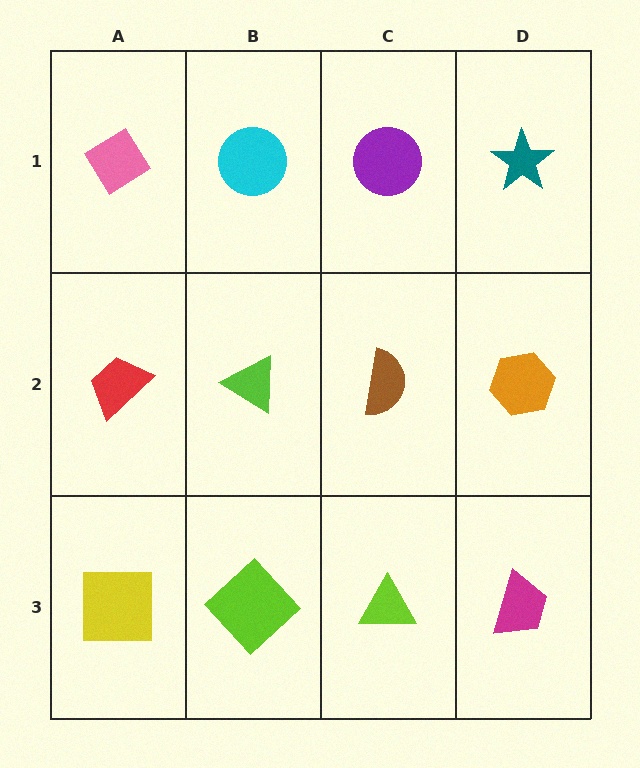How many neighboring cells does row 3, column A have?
2.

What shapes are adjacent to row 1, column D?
An orange hexagon (row 2, column D), a purple circle (row 1, column C).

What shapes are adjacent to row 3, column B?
A lime triangle (row 2, column B), a yellow square (row 3, column A), a lime triangle (row 3, column C).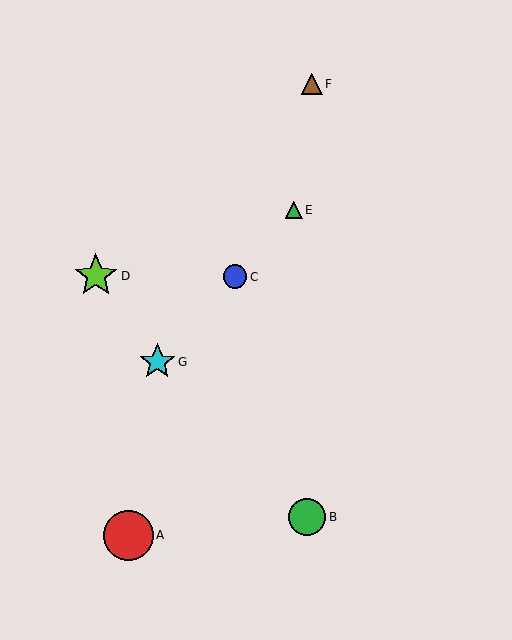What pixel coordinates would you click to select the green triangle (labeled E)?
Click at (294, 210) to select the green triangle E.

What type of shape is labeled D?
Shape D is a lime star.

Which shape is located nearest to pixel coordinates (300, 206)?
The green triangle (labeled E) at (294, 210) is nearest to that location.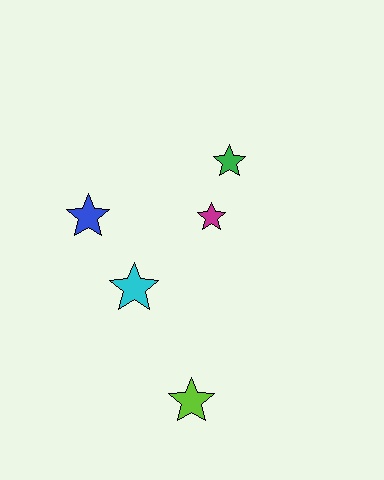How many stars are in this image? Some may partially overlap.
There are 5 stars.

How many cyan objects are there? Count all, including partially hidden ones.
There is 1 cyan object.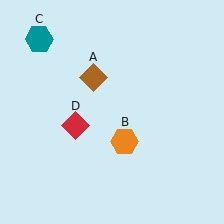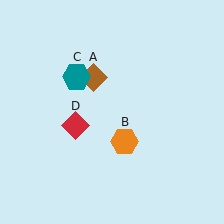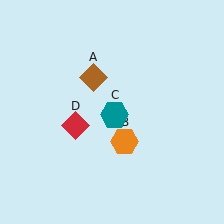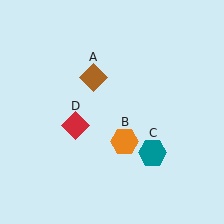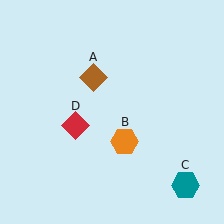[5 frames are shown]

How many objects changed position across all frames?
1 object changed position: teal hexagon (object C).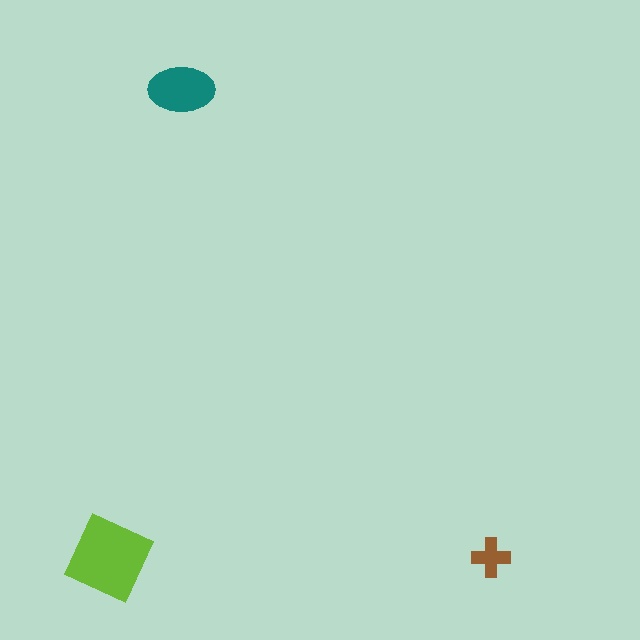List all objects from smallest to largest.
The brown cross, the teal ellipse, the lime diamond.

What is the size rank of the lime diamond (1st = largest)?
1st.